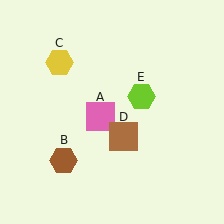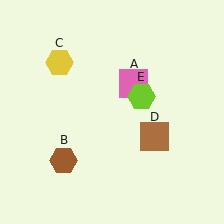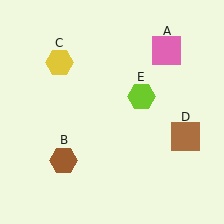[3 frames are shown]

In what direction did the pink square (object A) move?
The pink square (object A) moved up and to the right.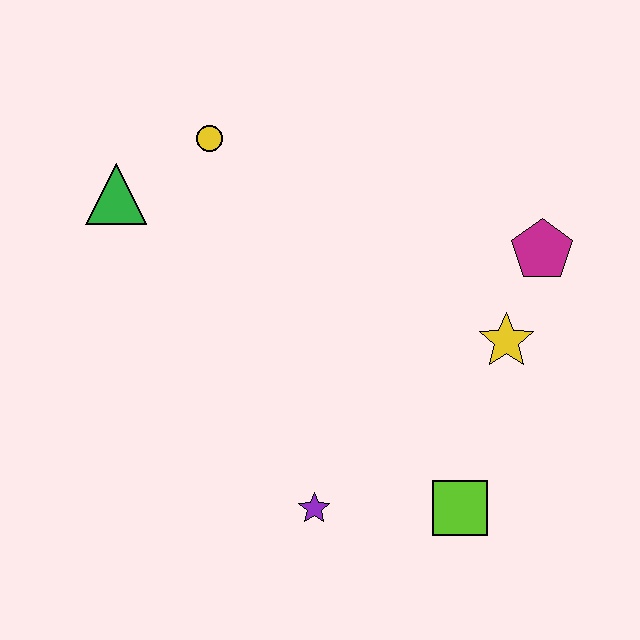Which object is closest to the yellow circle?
The green triangle is closest to the yellow circle.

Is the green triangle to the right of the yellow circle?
No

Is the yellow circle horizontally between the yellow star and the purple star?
No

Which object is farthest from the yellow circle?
The lime square is farthest from the yellow circle.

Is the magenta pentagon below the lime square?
No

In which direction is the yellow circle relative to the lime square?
The yellow circle is above the lime square.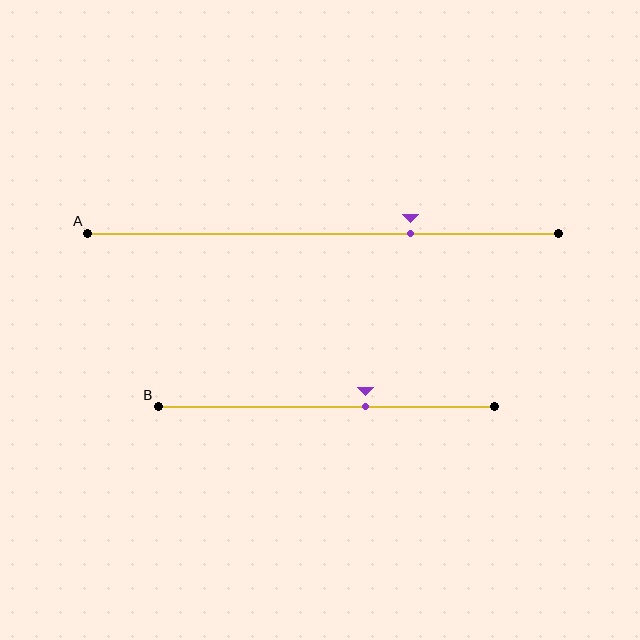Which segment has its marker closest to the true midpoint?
Segment B has its marker closest to the true midpoint.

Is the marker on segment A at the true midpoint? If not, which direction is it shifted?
No, the marker on segment A is shifted to the right by about 19% of the segment length.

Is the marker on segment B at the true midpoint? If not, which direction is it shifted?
No, the marker on segment B is shifted to the right by about 12% of the segment length.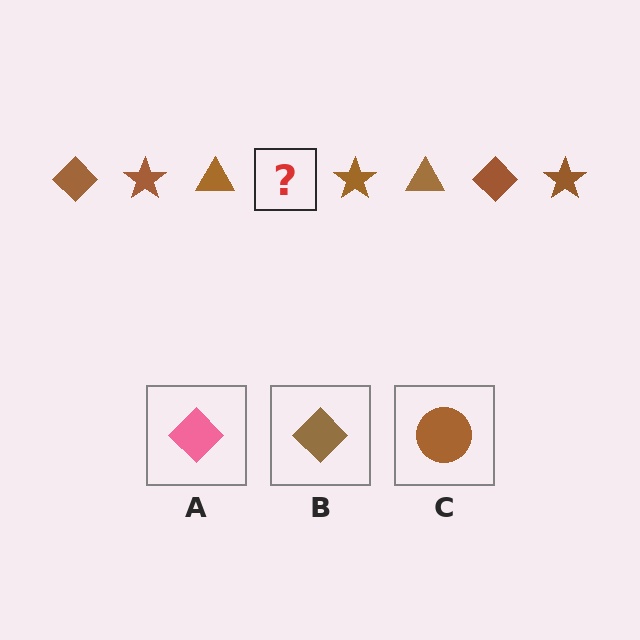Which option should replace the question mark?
Option B.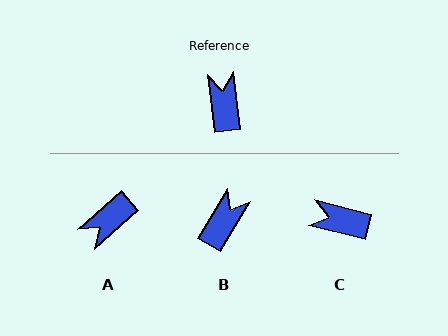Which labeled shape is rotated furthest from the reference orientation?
A, about 124 degrees away.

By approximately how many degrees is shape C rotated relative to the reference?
Approximately 69 degrees counter-clockwise.